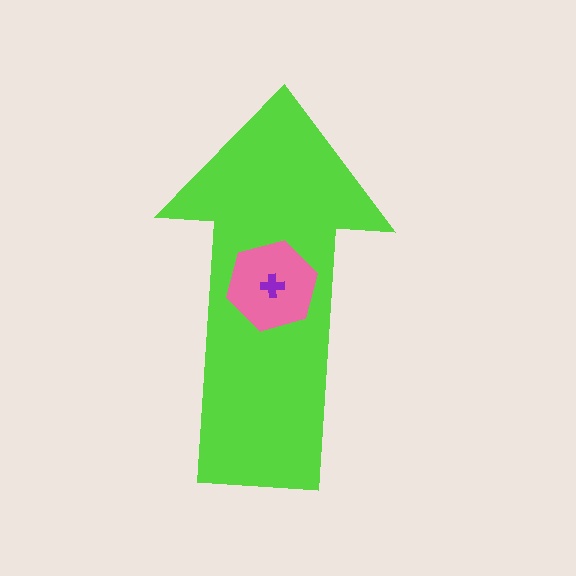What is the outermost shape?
The lime arrow.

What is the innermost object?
The purple cross.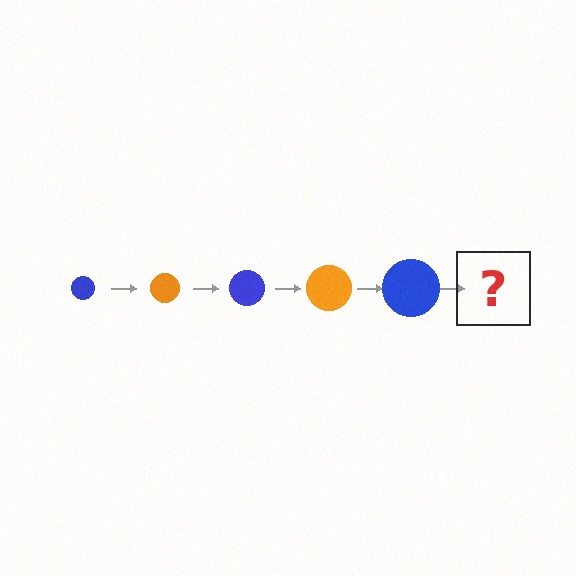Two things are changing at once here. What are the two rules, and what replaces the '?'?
The two rules are that the circle grows larger each step and the color cycles through blue and orange. The '?' should be an orange circle, larger than the previous one.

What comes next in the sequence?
The next element should be an orange circle, larger than the previous one.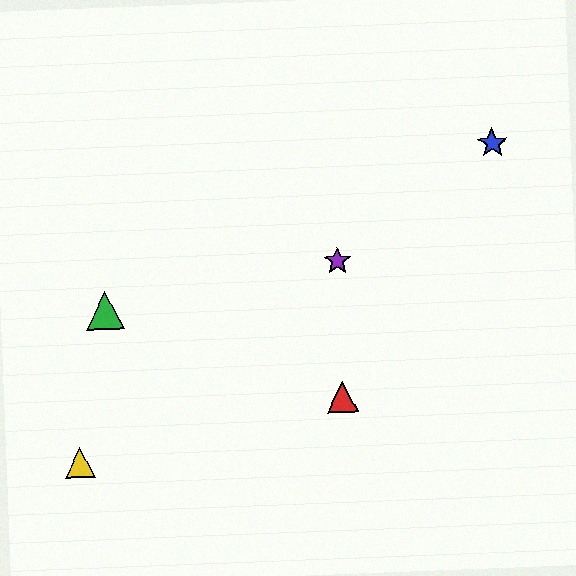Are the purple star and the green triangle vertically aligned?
No, the purple star is at x≈337 and the green triangle is at x≈105.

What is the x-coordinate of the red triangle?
The red triangle is at x≈343.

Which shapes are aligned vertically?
The red triangle, the purple star are aligned vertically.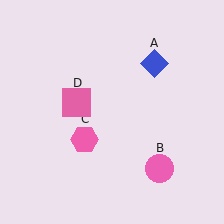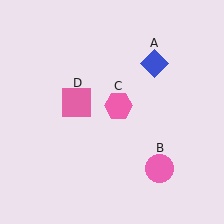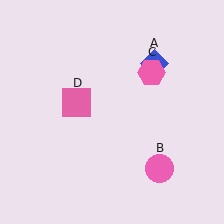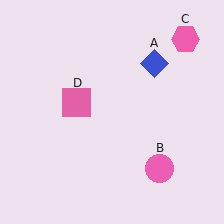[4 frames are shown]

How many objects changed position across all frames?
1 object changed position: pink hexagon (object C).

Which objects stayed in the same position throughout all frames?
Blue diamond (object A) and pink circle (object B) and pink square (object D) remained stationary.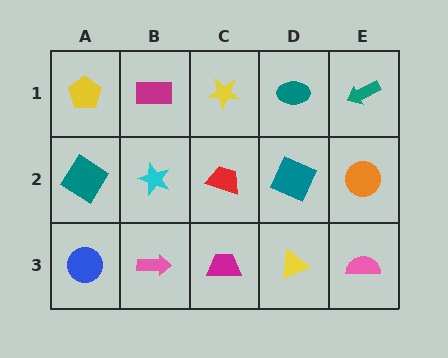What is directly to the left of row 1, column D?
A yellow star.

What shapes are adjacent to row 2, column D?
A teal ellipse (row 1, column D), a yellow triangle (row 3, column D), a red trapezoid (row 2, column C), an orange circle (row 2, column E).